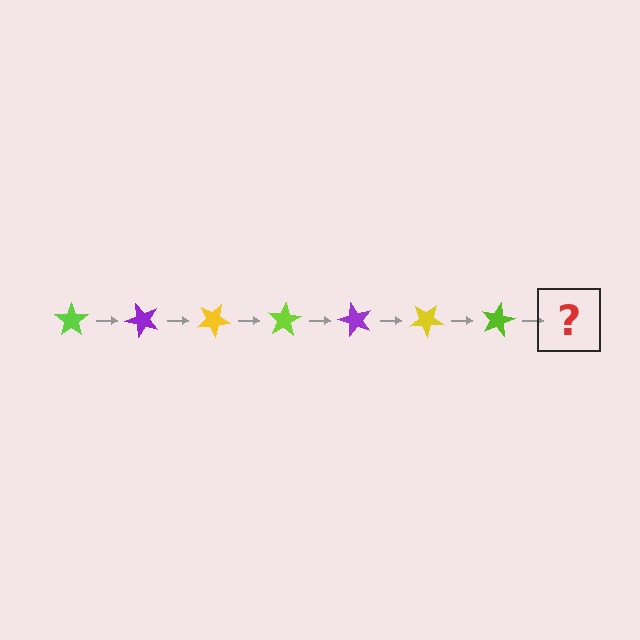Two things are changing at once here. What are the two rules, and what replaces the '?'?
The two rules are that it rotates 50 degrees each step and the color cycles through lime, purple, and yellow. The '?' should be a purple star, rotated 350 degrees from the start.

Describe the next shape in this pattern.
It should be a purple star, rotated 350 degrees from the start.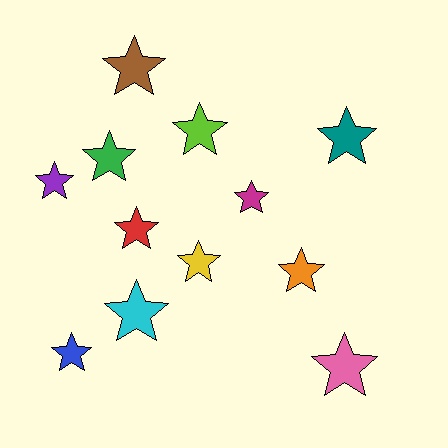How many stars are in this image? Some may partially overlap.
There are 12 stars.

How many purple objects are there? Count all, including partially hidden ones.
There is 1 purple object.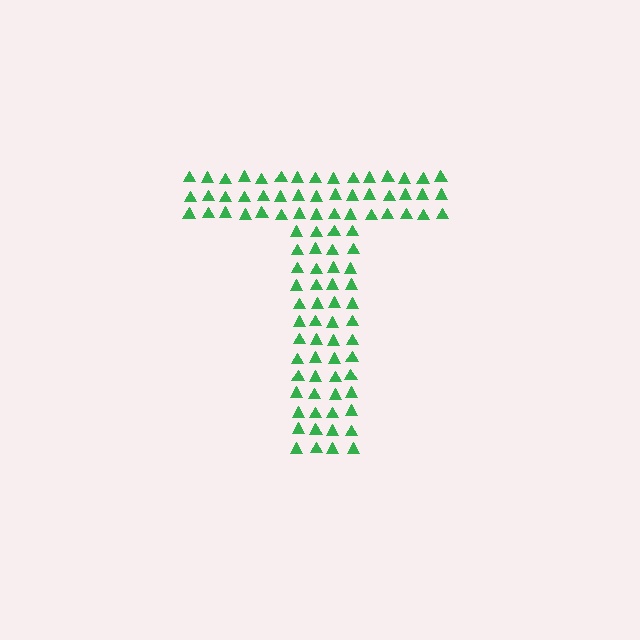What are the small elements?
The small elements are triangles.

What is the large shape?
The large shape is the letter T.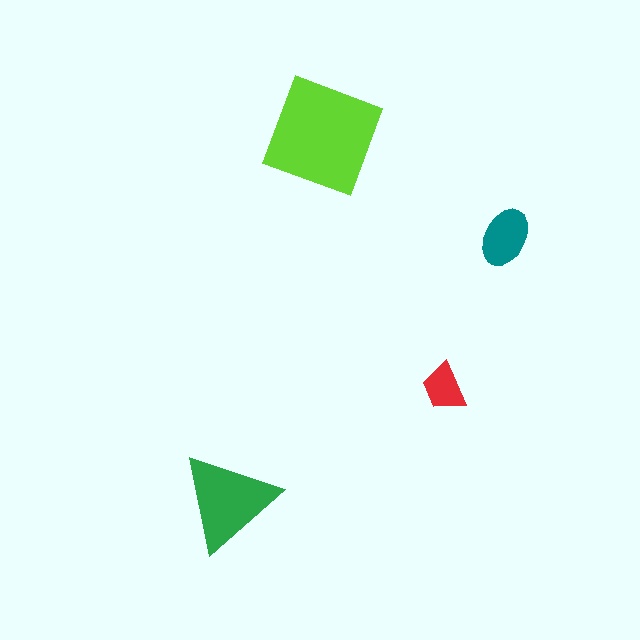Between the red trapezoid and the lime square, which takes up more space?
The lime square.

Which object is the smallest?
The red trapezoid.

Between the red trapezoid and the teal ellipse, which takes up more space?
The teal ellipse.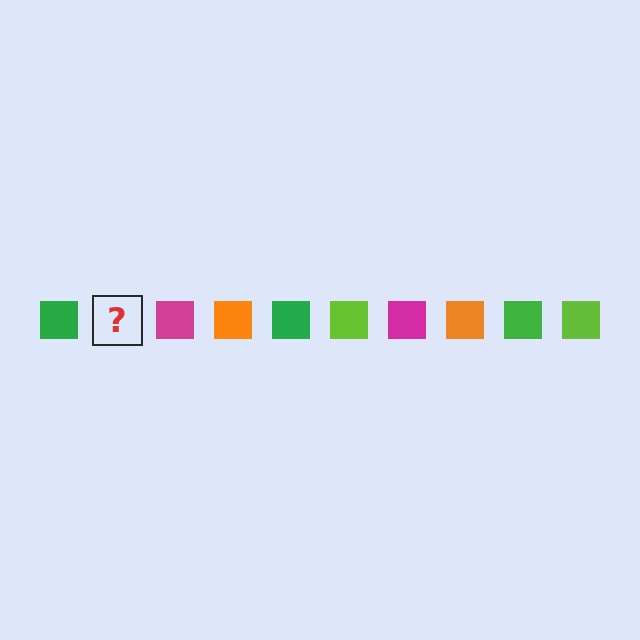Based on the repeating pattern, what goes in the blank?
The blank should be a lime square.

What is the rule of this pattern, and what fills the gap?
The rule is that the pattern cycles through green, lime, magenta, orange squares. The gap should be filled with a lime square.